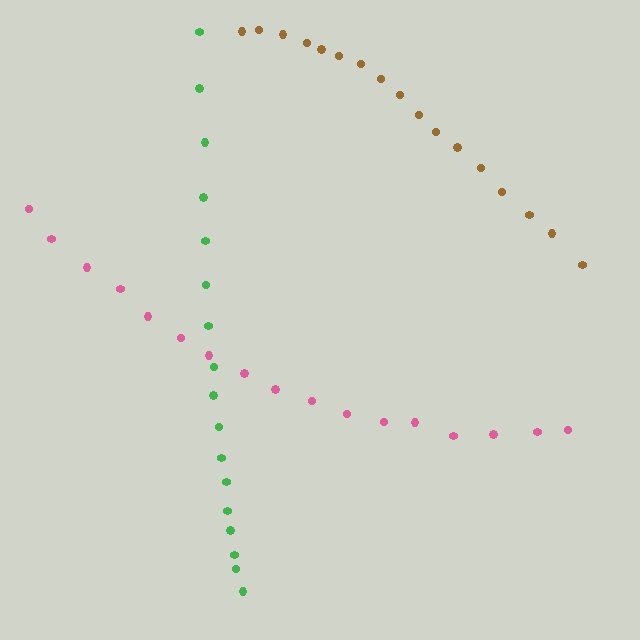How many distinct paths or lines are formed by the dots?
There are 3 distinct paths.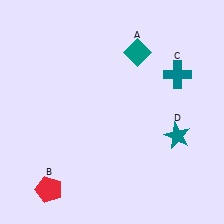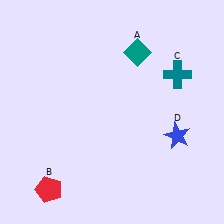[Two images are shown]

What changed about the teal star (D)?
In Image 1, D is teal. In Image 2, it changed to blue.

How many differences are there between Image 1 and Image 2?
There is 1 difference between the two images.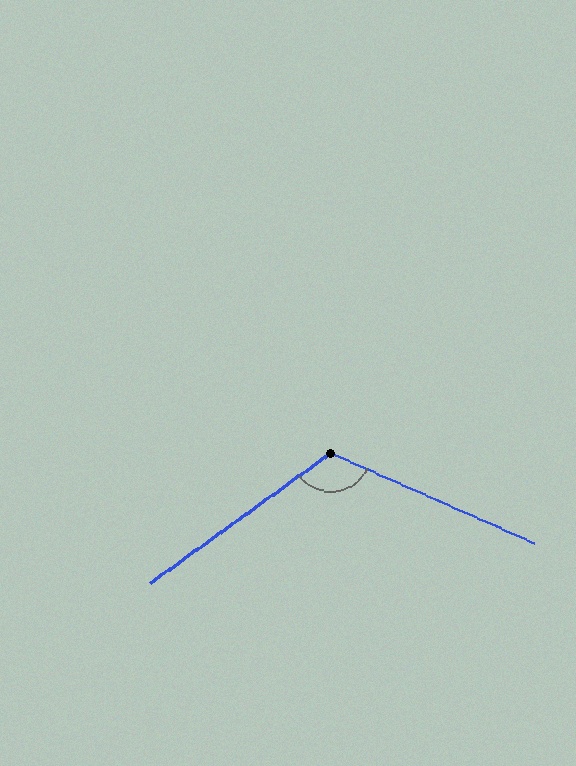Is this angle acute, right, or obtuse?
It is obtuse.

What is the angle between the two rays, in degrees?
Approximately 120 degrees.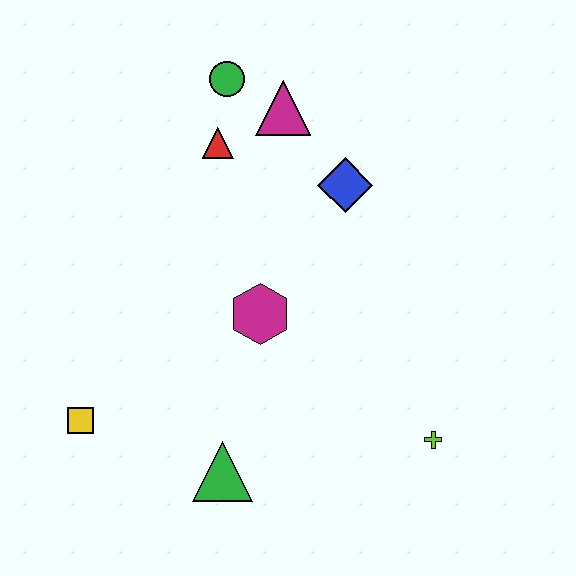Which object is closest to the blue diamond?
The magenta triangle is closest to the blue diamond.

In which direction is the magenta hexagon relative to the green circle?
The magenta hexagon is below the green circle.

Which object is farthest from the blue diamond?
The yellow square is farthest from the blue diamond.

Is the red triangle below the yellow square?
No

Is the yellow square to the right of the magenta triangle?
No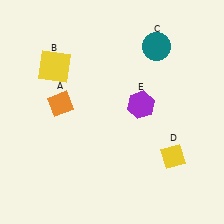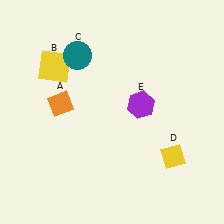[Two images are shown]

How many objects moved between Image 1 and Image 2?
1 object moved between the two images.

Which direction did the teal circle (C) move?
The teal circle (C) moved left.